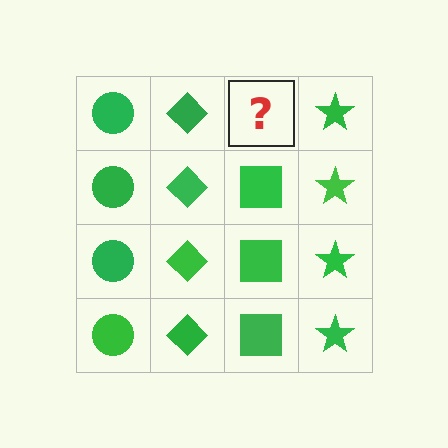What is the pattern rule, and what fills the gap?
The rule is that each column has a consistent shape. The gap should be filled with a green square.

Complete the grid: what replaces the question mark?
The question mark should be replaced with a green square.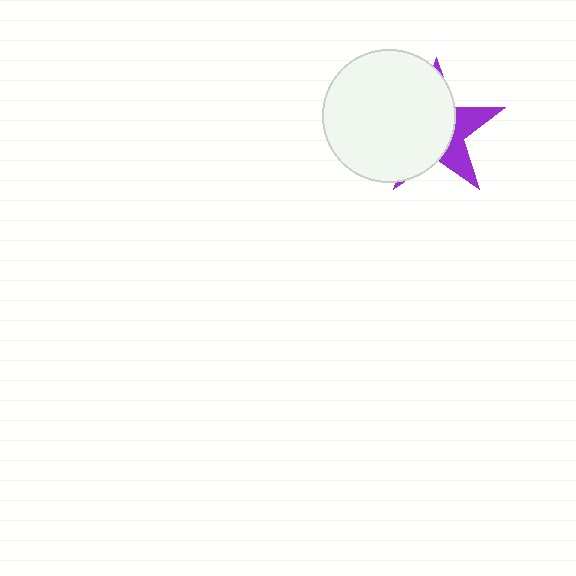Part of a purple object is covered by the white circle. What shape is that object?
It is a star.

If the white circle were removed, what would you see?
You would see the complete purple star.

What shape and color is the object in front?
The object in front is a white circle.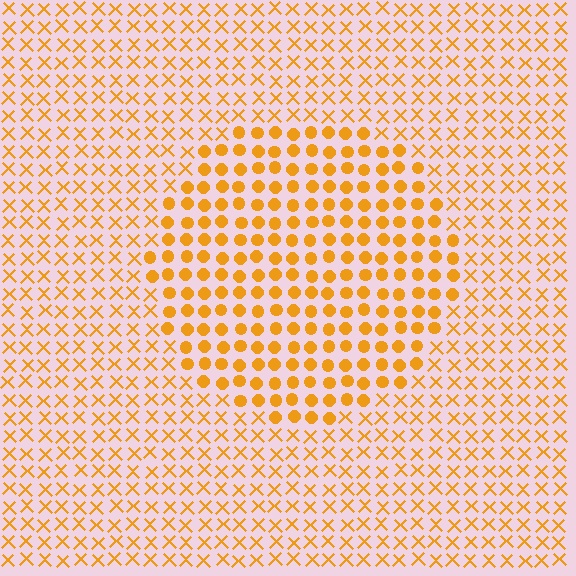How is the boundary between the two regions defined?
The boundary is defined by a change in element shape: circles inside vs. X marks outside. All elements share the same color and spacing.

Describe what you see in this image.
The image is filled with small orange elements arranged in a uniform grid. A circle-shaped region contains circles, while the surrounding area contains X marks. The boundary is defined purely by the change in element shape.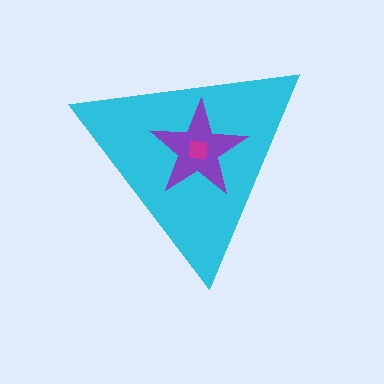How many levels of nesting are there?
3.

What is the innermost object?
The magenta square.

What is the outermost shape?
The cyan triangle.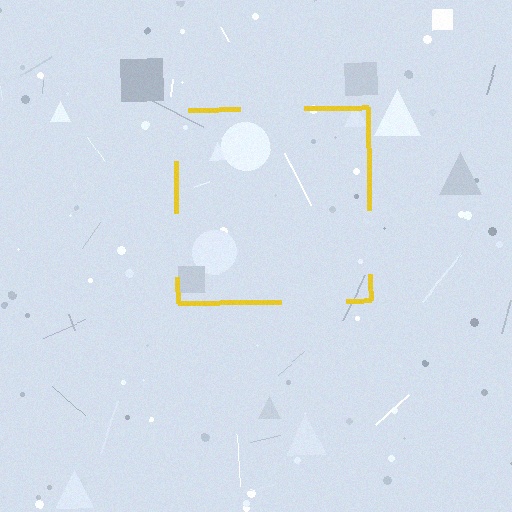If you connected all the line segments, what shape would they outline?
They would outline a square.